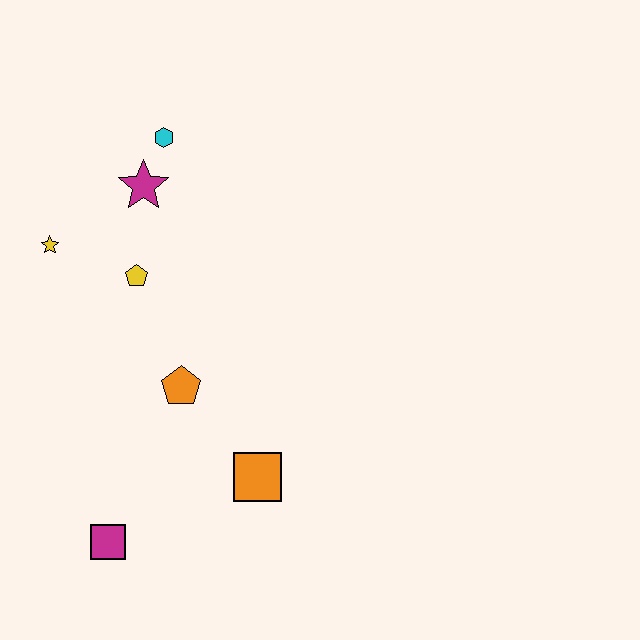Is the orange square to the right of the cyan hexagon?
Yes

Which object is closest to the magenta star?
The cyan hexagon is closest to the magenta star.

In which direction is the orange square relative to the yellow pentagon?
The orange square is below the yellow pentagon.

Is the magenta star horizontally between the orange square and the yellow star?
Yes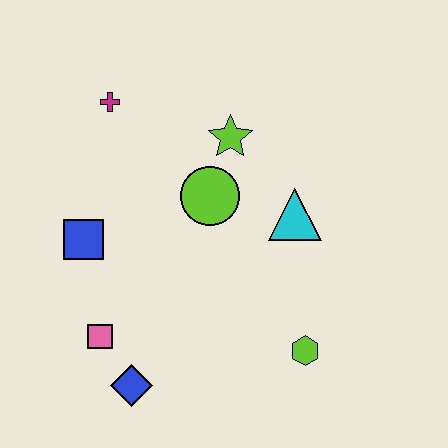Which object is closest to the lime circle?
The lime star is closest to the lime circle.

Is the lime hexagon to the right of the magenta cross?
Yes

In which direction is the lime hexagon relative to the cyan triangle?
The lime hexagon is below the cyan triangle.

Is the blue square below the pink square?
No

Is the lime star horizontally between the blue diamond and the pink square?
No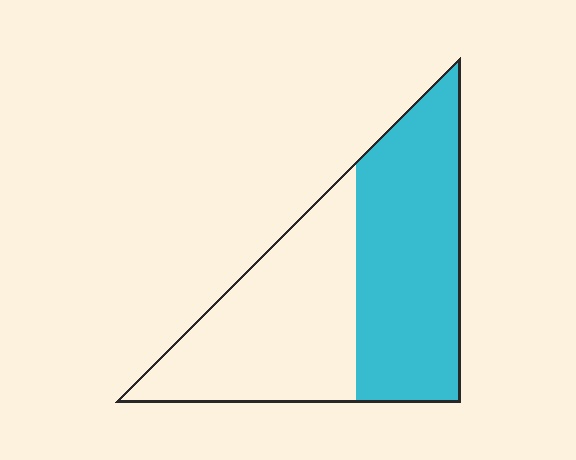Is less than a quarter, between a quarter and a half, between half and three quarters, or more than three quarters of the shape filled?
Between half and three quarters.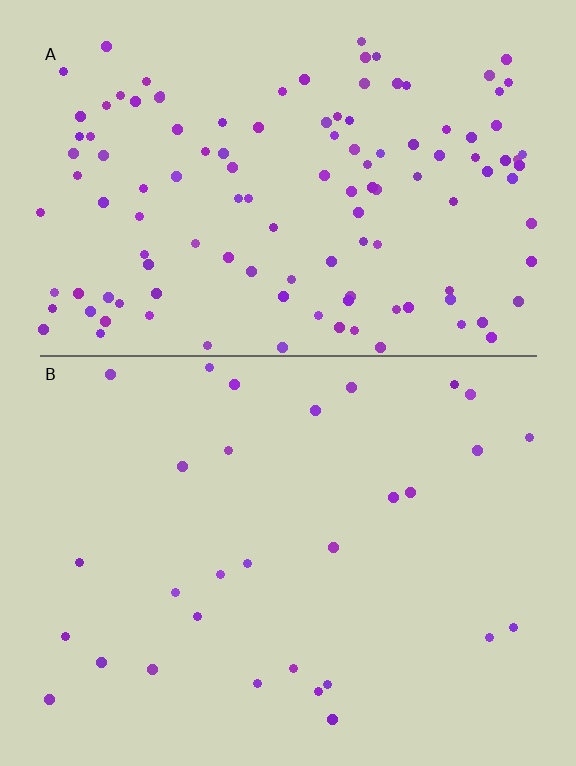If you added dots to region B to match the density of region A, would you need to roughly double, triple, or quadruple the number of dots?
Approximately quadruple.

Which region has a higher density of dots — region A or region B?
A (the top).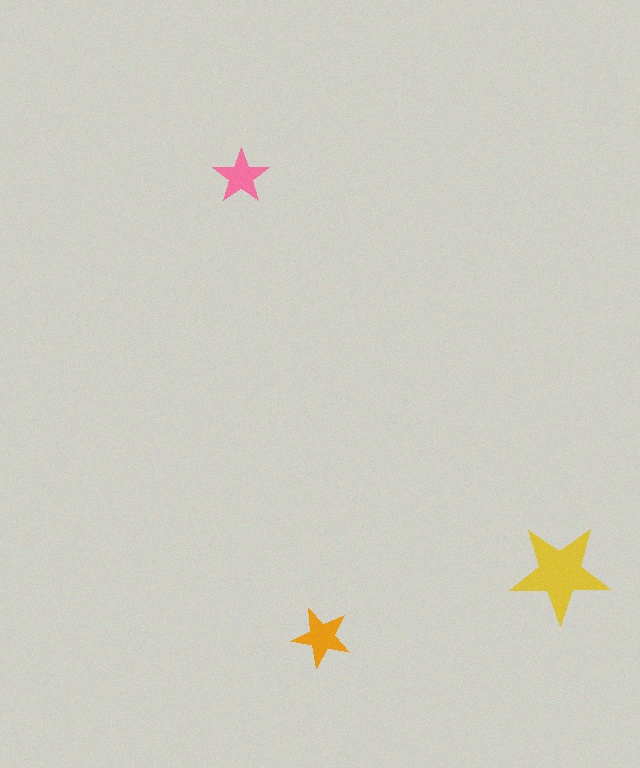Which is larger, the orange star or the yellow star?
The yellow one.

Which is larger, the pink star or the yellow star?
The yellow one.